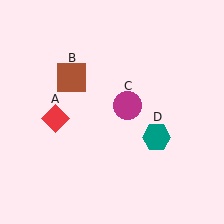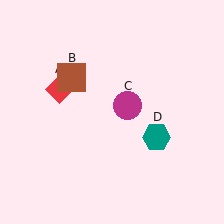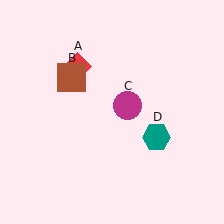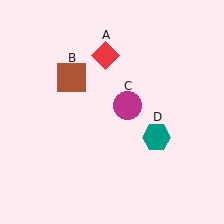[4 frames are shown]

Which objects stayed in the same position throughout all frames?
Brown square (object B) and magenta circle (object C) and teal hexagon (object D) remained stationary.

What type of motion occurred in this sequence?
The red diamond (object A) rotated clockwise around the center of the scene.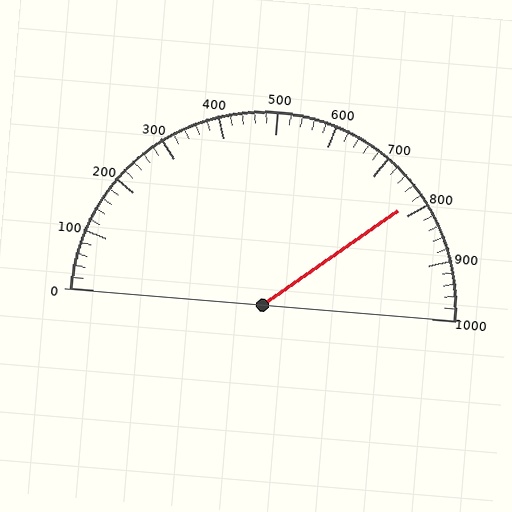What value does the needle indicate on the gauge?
The needle indicates approximately 780.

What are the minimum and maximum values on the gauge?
The gauge ranges from 0 to 1000.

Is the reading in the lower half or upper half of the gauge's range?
The reading is in the upper half of the range (0 to 1000).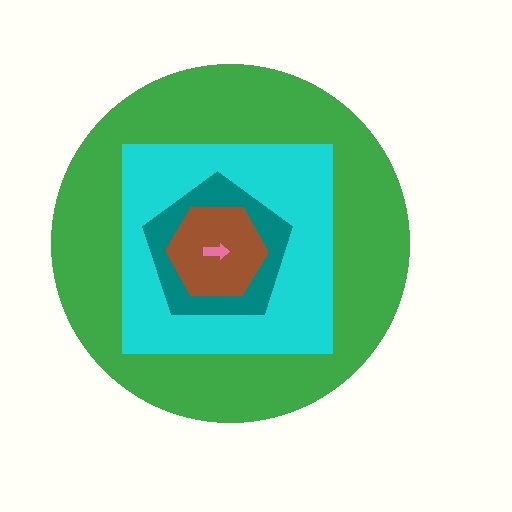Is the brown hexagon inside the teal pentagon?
Yes.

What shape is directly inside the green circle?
The cyan square.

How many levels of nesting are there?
5.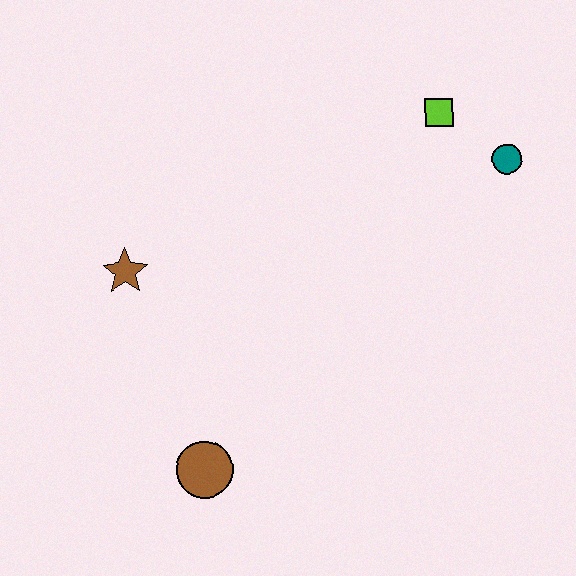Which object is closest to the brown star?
The brown circle is closest to the brown star.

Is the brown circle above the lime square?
No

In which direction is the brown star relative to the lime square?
The brown star is to the left of the lime square.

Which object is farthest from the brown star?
The teal circle is farthest from the brown star.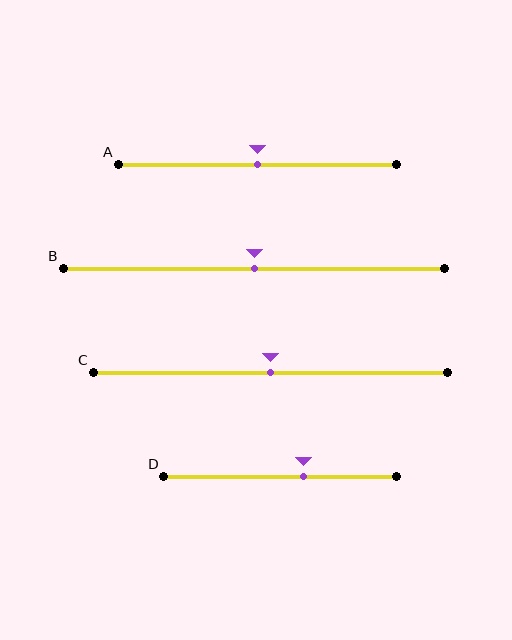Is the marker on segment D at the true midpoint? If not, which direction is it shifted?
No, the marker on segment D is shifted to the right by about 10% of the segment length.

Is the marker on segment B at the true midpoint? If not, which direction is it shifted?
Yes, the marker on segment B is at the true midpoint.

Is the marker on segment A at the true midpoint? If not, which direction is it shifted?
Yes, the marker on segment A is at the true midpoint.